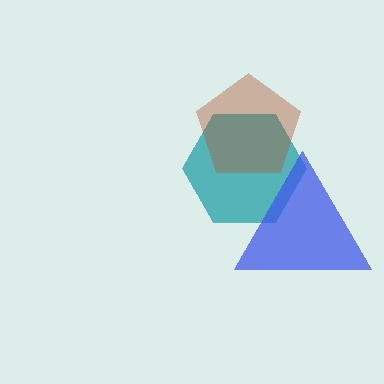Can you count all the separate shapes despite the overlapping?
Yes, there are 3 separate shapes.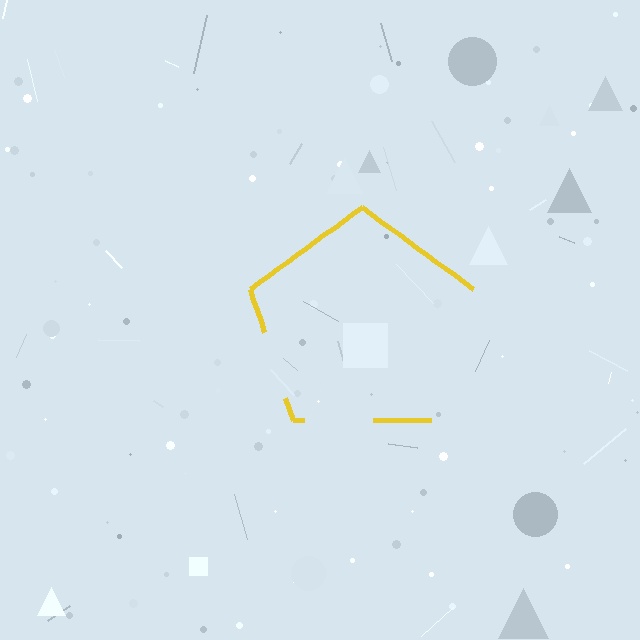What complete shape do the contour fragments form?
The contour fragments form a pentagon.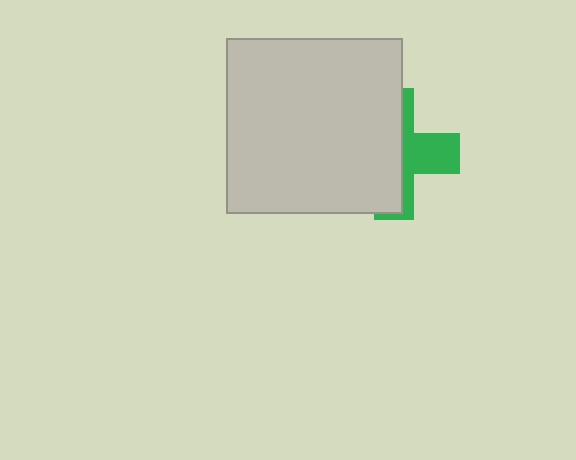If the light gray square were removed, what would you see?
You would see the complete green cross.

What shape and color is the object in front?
The object in front is a light gray square.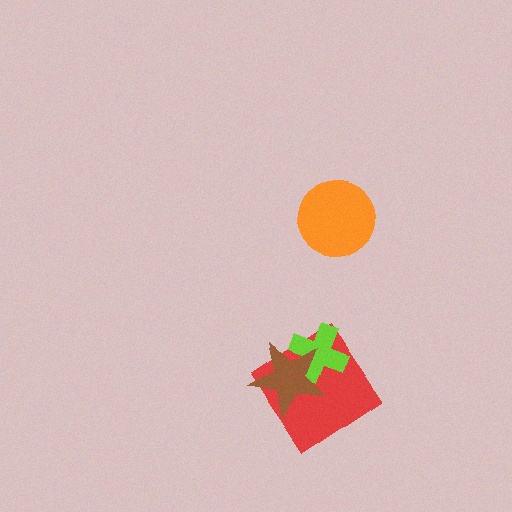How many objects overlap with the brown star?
2 objects overlap with the brown star.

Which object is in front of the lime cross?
The brown star is in front of the lime cross.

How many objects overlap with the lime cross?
2 objects overlap with the lime cross.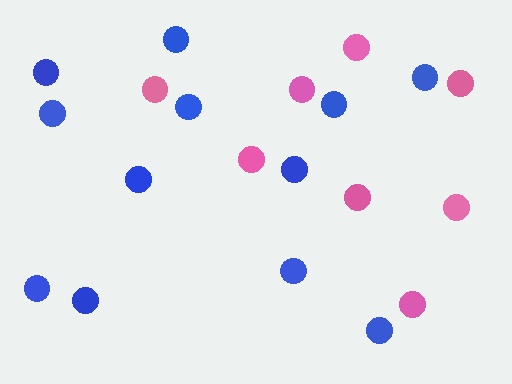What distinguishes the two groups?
There are 2 groups: one group of pink circles (8) and one group of blue circles (12).